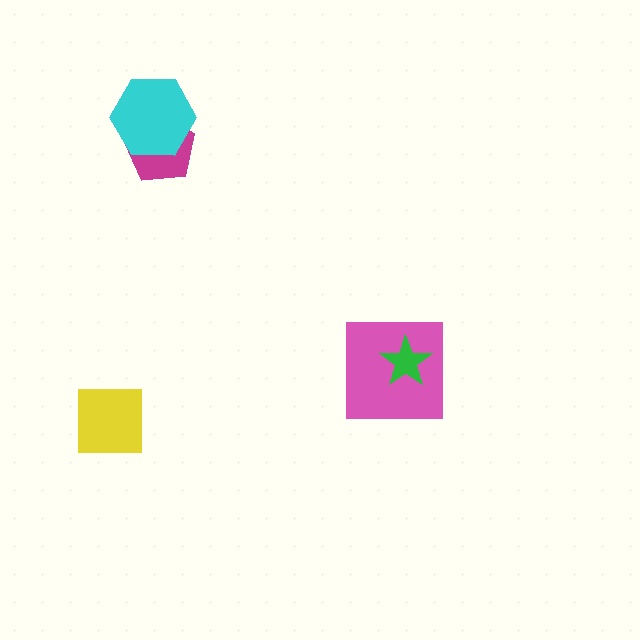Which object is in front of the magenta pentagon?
The cyan hexagon is in front of the magenta pentagon.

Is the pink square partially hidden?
Yes, it is partially covered by another shape.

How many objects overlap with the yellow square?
0 objects overlap with the yellow square.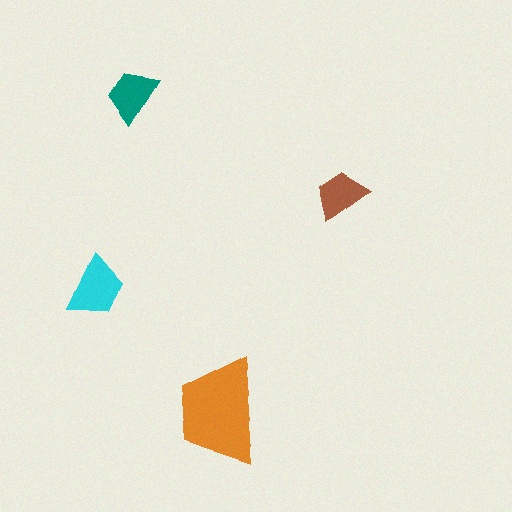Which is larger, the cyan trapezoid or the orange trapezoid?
The orange one.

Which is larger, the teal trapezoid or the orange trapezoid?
The orange one.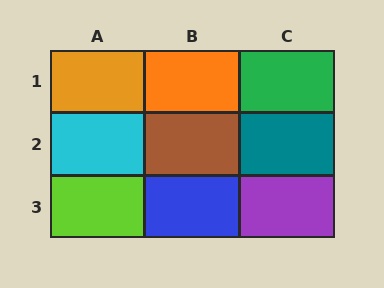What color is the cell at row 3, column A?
Lime.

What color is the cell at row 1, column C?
Green.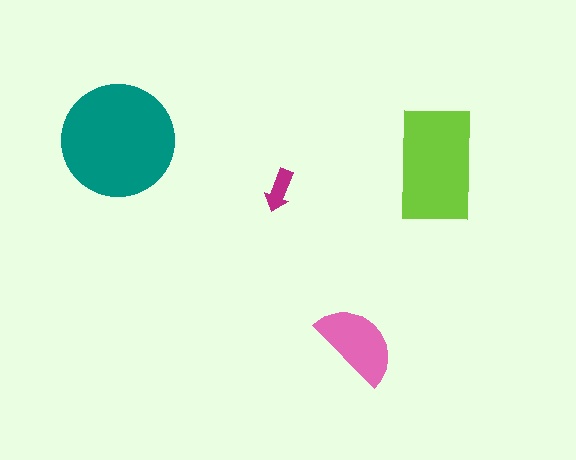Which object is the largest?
The teal circle.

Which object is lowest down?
The pink semicircle is bottommost.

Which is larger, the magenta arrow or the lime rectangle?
The lime rectangle.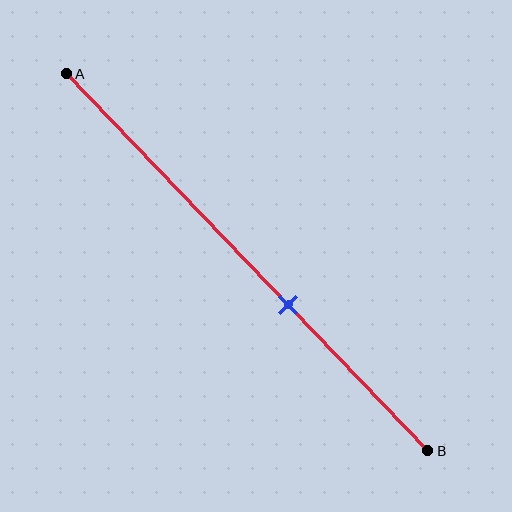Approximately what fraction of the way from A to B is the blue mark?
The blue mark is approximately 60% of the way from A to B.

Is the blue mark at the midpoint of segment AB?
No, the mark is at about 60% from A, not at the 50% midpoint.